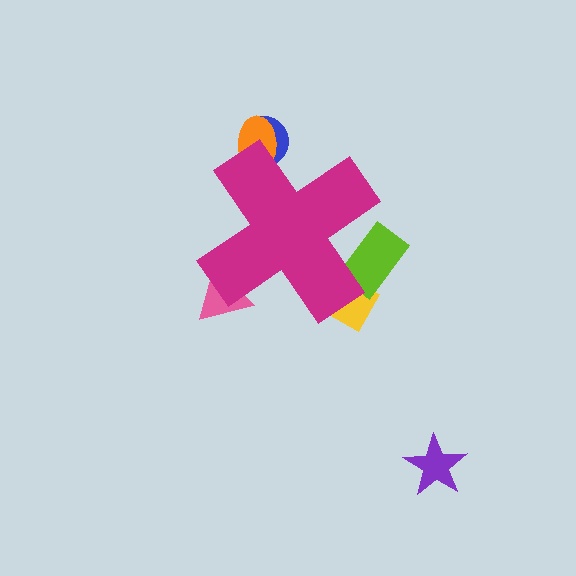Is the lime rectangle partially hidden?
Yes, the lime rectangle is partially hidden behind the magenta cross.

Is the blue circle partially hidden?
Yes, the blue circle is partially hidden behind the magenta cross.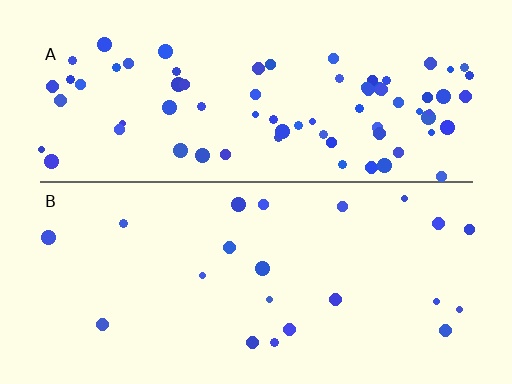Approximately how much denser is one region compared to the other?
Approximately 3.5× — region A over region B.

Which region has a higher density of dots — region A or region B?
A (the top).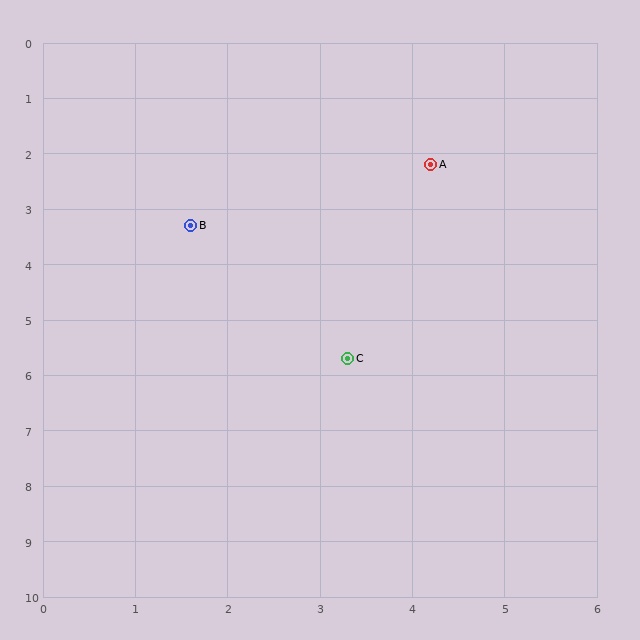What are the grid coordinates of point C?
Point C is at approximately (3.3, 5.7).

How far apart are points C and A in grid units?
Points C and A are about 3.6 grid units apart.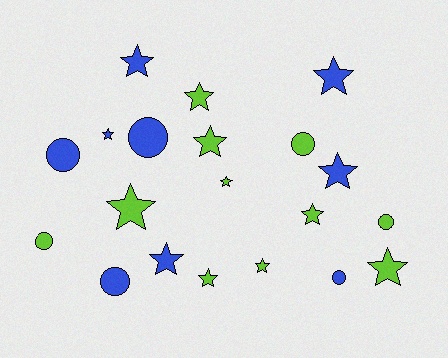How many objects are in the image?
There are 20 objects.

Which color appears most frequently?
Lime, with 11 objects.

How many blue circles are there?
There are 4 blue circles.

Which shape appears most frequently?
Star, with 13 objects.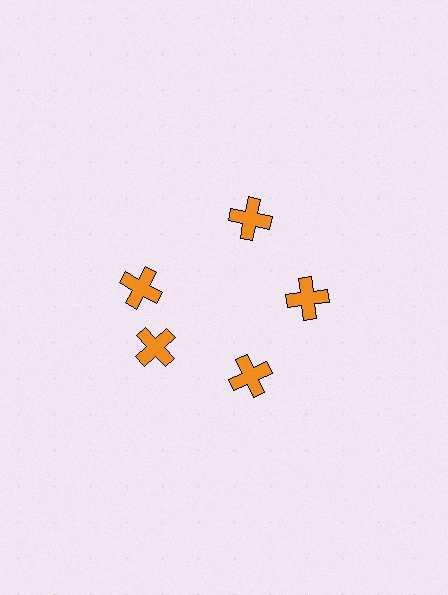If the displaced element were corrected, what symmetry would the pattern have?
It would have 5-fold rotational symmetry — the pattern would map onto itself every 72 degrees.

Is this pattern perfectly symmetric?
No. The 5 orange crosses are arranged in a ring, but one element near the 10 o'clock position is rotated out of alignment along the ring, breaking the 5-fold rotational symmetry.